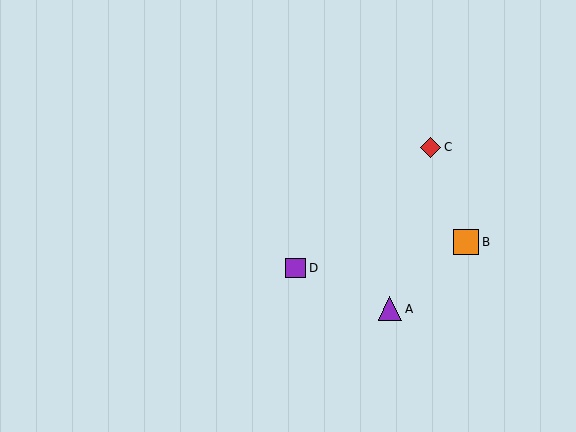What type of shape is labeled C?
Shape C is a red diamond.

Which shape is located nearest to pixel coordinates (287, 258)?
The purple square (labeled D) at (296, 268) is nearest to that location.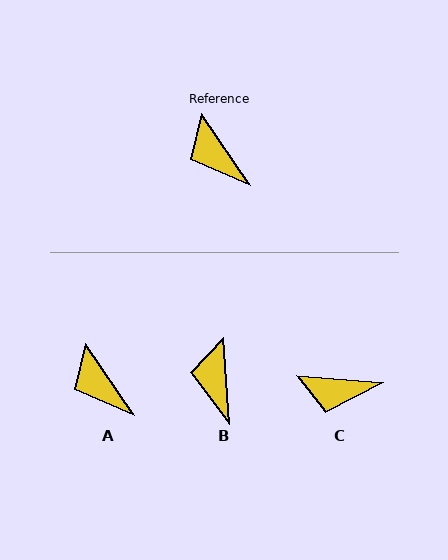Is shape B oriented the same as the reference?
No, it is off by about 30 degrees.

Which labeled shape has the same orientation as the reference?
A.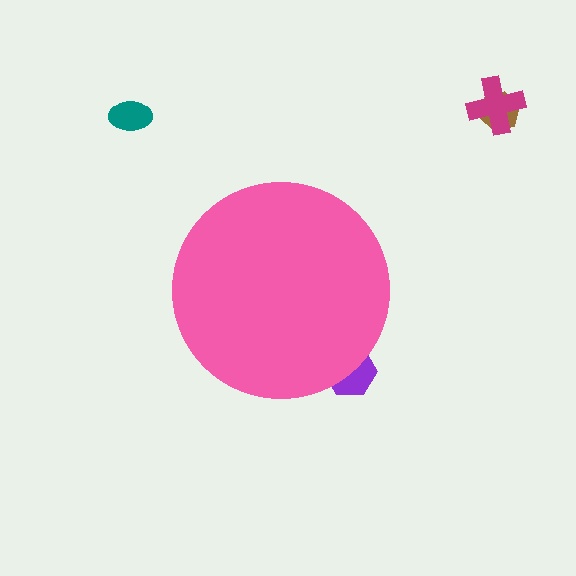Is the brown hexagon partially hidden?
No, the brown hexagon is fully visible.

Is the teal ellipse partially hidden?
No, the teal ellipse is fully visible.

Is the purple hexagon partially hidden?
Yes, the purple hexagon is partially hidden behind the pink circle.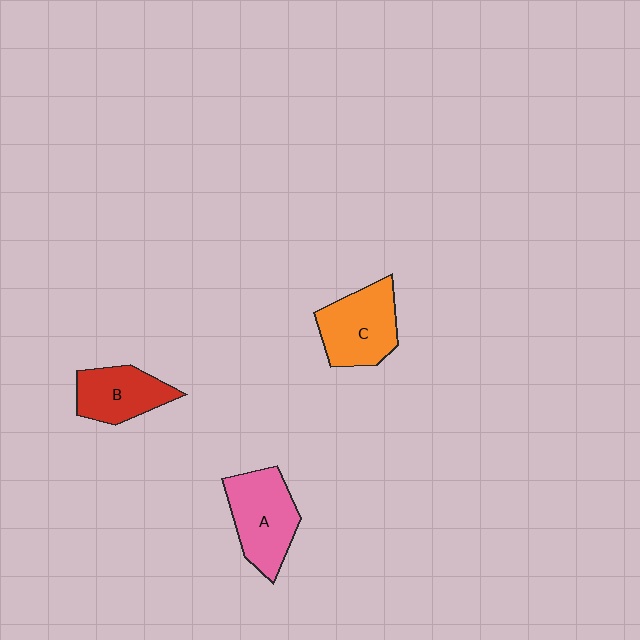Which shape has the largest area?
Shape A (pink).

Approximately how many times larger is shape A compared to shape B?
Approximately 1.3 times.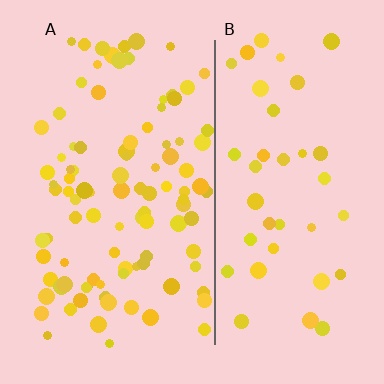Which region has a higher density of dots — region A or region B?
A (the left).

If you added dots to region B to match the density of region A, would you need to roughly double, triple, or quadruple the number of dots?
Approximately double.